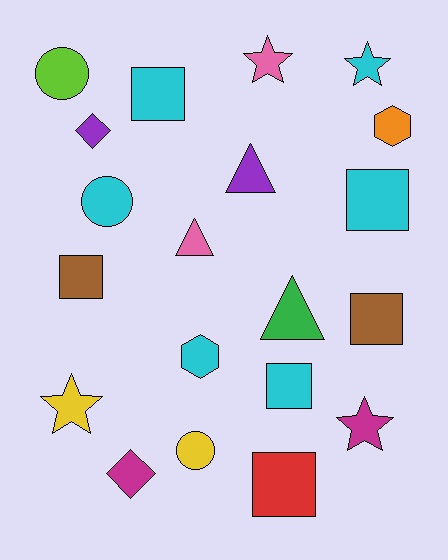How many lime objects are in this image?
There is 1 lime object.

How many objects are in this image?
There are 20 objects.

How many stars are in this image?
There are 4 stars.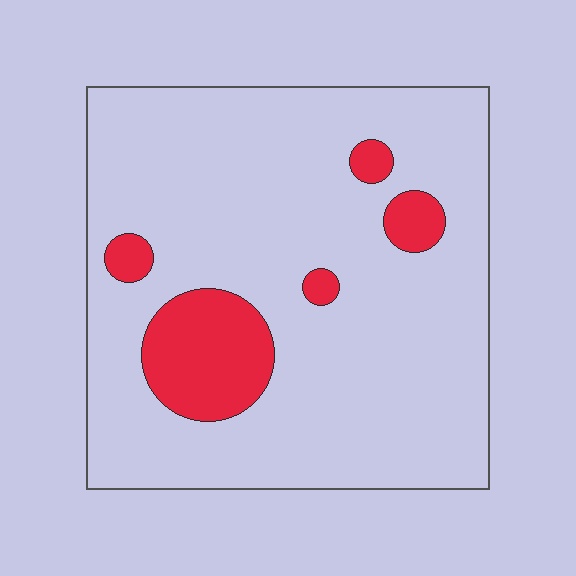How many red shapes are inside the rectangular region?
5.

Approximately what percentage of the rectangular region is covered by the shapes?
Approximately 15%.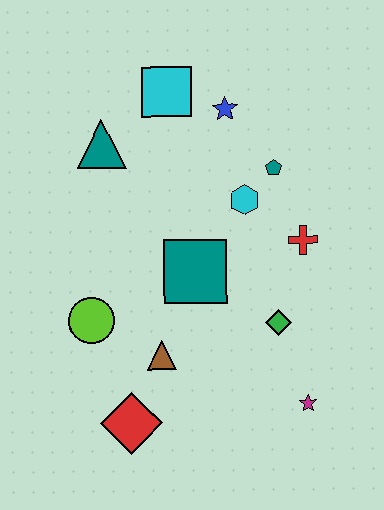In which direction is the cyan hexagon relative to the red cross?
The cyan hexagon is to the left of the red cross.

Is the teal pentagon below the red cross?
No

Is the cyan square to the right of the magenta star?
No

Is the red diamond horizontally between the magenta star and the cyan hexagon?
No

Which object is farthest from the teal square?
The cyan square is farthest from the teal square.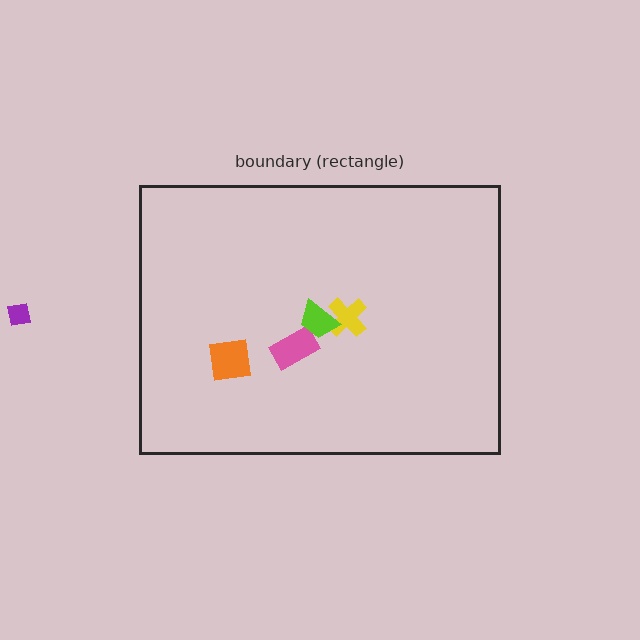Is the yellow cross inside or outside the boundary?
Inside.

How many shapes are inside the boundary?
4 inside, 1 outside.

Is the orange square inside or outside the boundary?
Inside.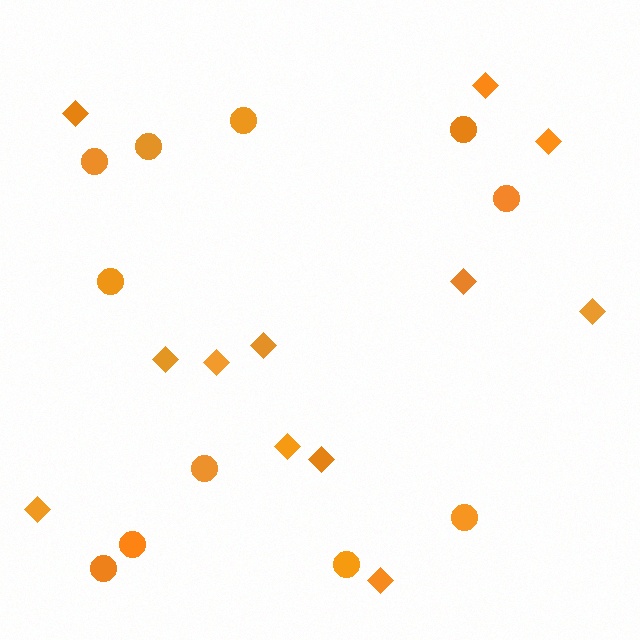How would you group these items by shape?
There are 2 groups: one group of circles (11) and one group of diamonds (12).